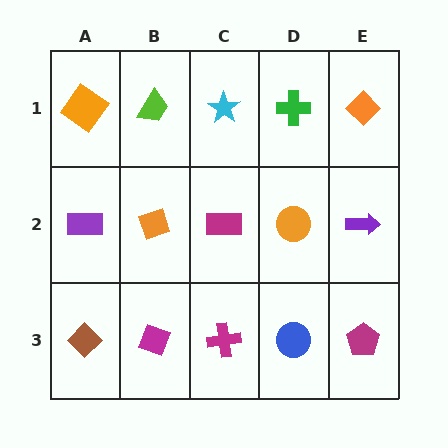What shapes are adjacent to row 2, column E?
An orange diamond (row 1, column E), a magenta pentagon (row 3, column E), an orange circle (row 2, column D).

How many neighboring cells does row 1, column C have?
3.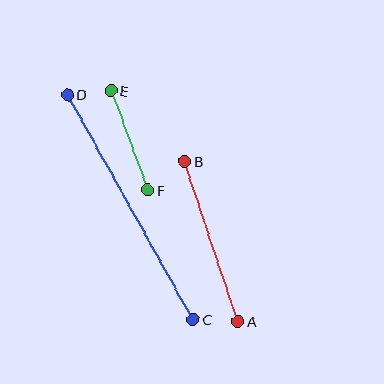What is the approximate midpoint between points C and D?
The midpoint is at approximately (131, 207) pixels.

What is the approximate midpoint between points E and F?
The midpoint is at approximately (129, 140) pixels.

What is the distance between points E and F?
The distance is approximately 106 pixels.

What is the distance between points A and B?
The distance is approximately 169 pixels.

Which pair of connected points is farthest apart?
Points C and D are farthest apart.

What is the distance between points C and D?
The distance is approximately 257 pixels.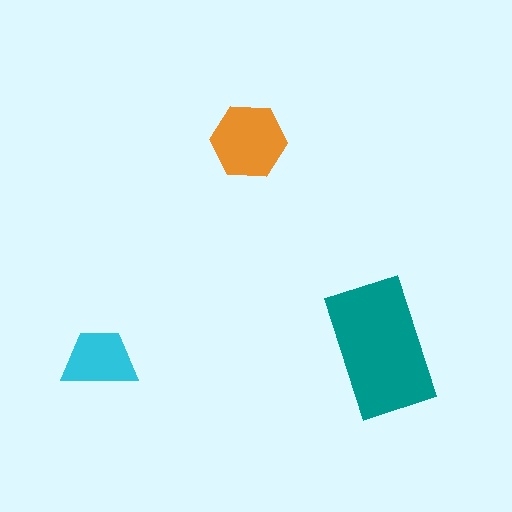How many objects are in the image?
There are 3 objects in the image.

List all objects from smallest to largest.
The cyan trapezoid, the orange hexagon, the teal rectangle.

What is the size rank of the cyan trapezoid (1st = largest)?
3rd.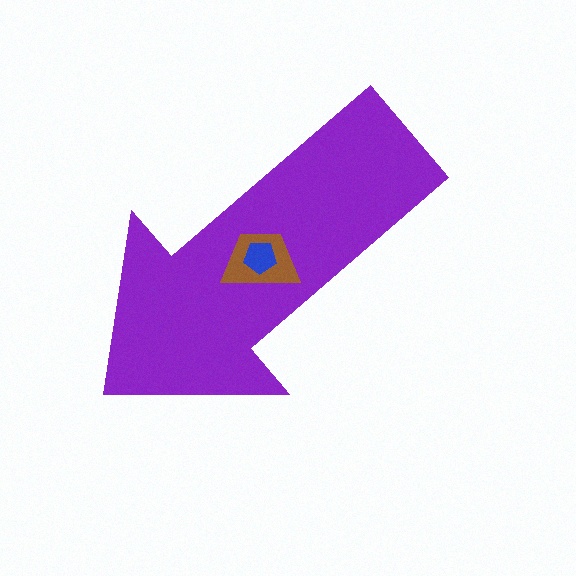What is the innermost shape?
The blue pentagon.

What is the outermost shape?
The purple arrow.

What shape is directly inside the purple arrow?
The brown trapezoid.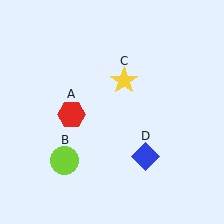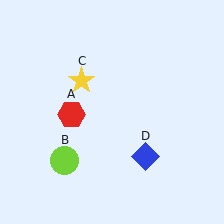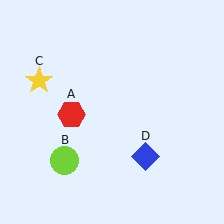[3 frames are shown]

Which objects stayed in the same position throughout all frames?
Red hexagon (object A) and lime circle (object B) and blue diamond (object D) remained stationary.